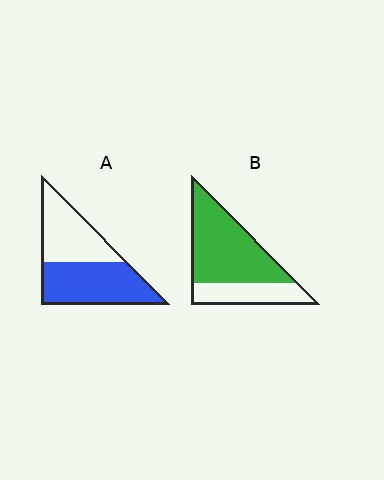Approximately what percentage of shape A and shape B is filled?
A is approximately 55% and B is approximately 70%.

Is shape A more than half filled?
Yes.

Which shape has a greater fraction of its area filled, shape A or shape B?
Shape B.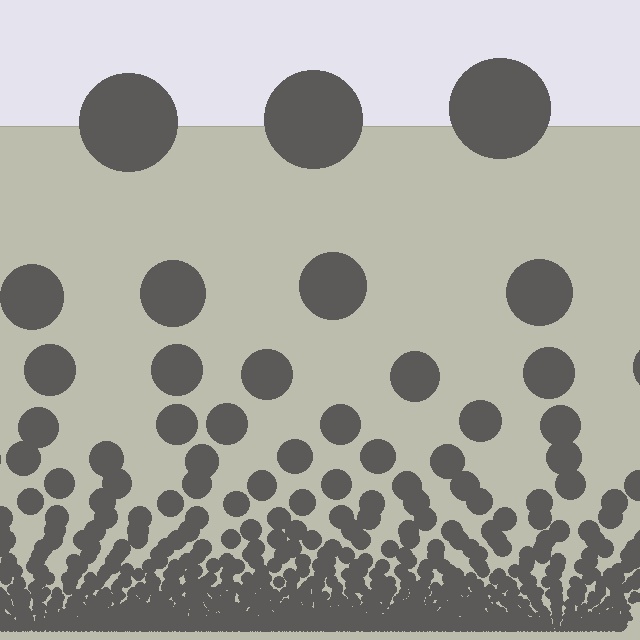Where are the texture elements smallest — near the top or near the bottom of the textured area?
Near the bottom.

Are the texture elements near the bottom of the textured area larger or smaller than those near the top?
Smaller. The gradient is inverted — elements near the bottom are smaller and denser.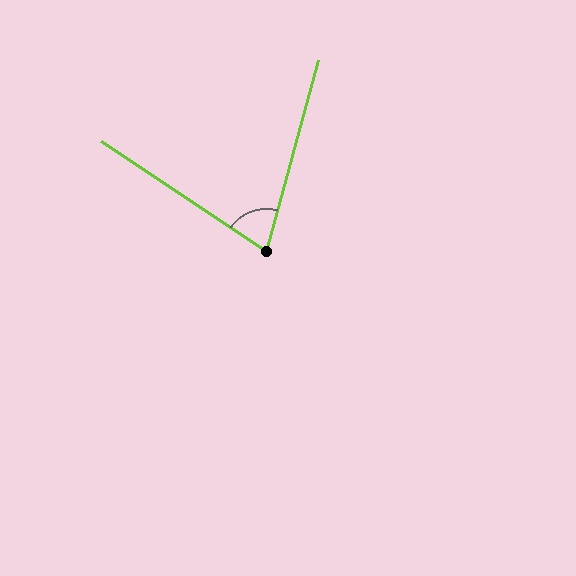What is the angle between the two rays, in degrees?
Approximately 71 degrees.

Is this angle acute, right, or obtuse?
It is acute.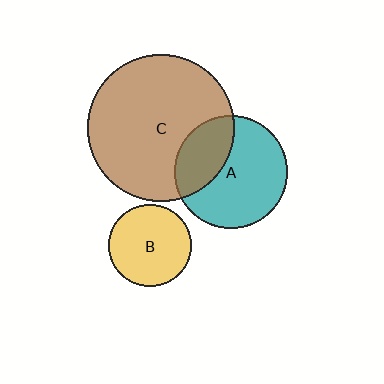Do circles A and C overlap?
Yes.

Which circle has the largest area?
Circle C (brown).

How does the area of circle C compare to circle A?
Approximately 1.7 times.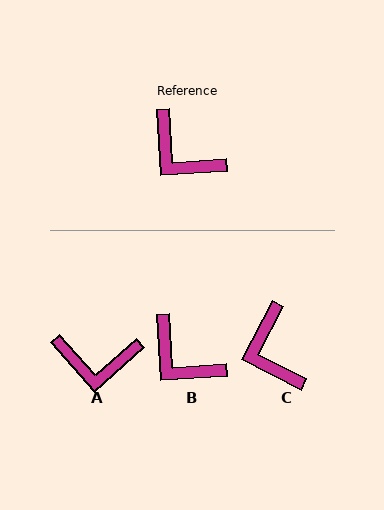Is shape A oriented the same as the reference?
No, it is off by about 38 degrees.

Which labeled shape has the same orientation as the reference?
B.